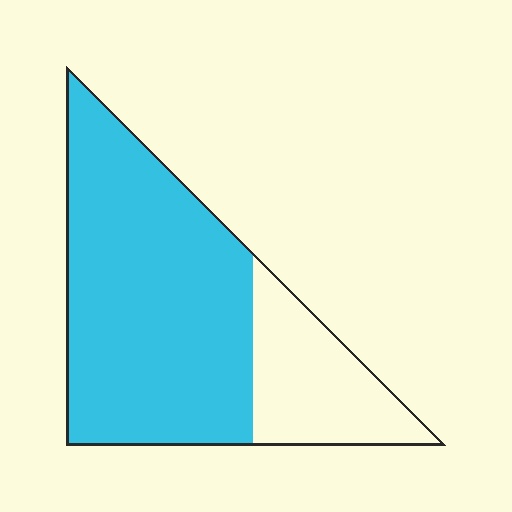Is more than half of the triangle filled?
Yes.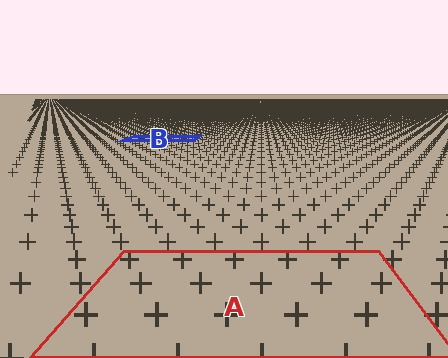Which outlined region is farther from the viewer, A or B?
Region B is farther from the viewer — the texture elements inside it appear smaller and more densely packed.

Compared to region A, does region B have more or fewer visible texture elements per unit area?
Region B has more texture elements per unit area — they are packed more densely because it is farther away.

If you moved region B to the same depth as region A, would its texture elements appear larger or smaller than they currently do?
They would appear larger. At a closer depth, the same texture elements are projected at a bigger on-screen size.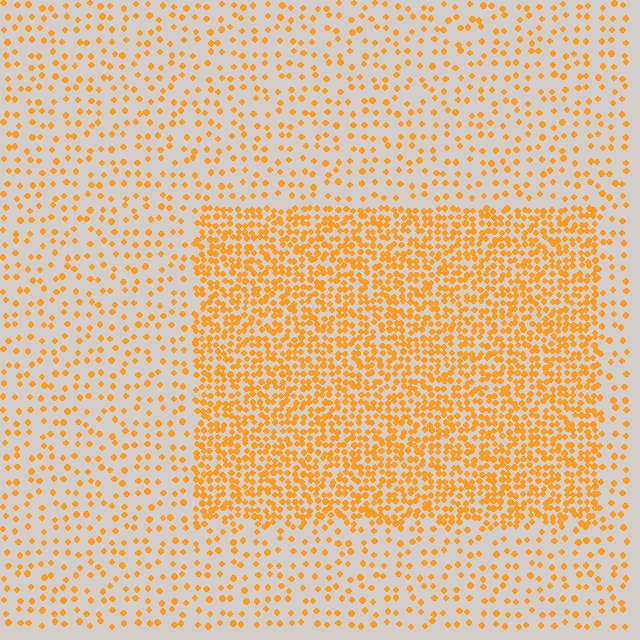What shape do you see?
I see a rectangle.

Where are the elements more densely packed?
The elements are more densely packed inside the rectangle boundary.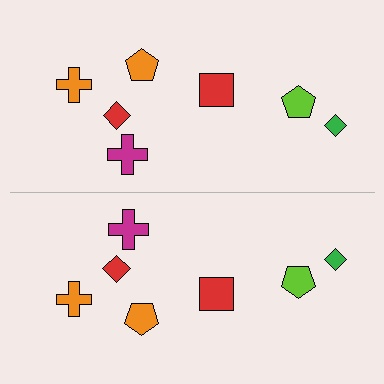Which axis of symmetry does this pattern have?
The pattern has a horizontal axis of symmetry running through the center of the image.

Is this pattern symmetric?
Yes, this pattern has bilateral (reflection) symmetry.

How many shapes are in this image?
There are 14 shapes in this image.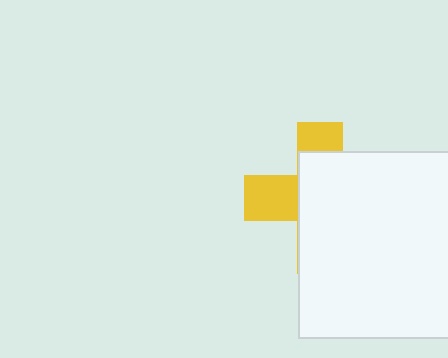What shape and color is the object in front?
The object in front is a white square.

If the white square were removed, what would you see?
You would see the complete yellow cross.